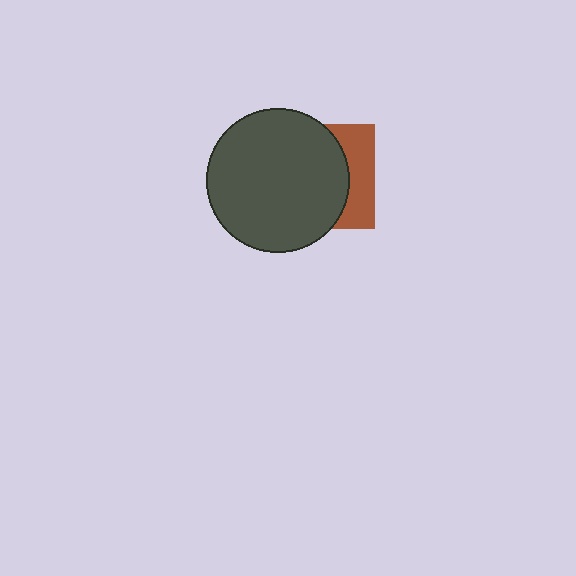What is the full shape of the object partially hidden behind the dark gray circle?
The partially hidden object is a brown square.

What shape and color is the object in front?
The object in front is a dark gray circle.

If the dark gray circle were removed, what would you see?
You would see the complete brown square.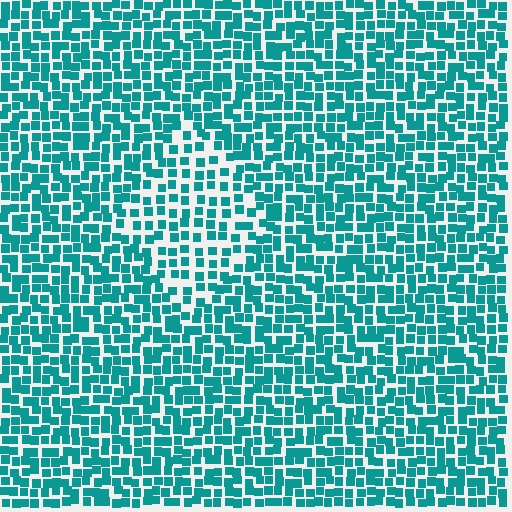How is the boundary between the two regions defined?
The boundary is defined by a change in element density (approximately 1.6x ratio). All elements are the same color, size, and shape.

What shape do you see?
I see a diamond.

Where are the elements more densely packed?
The elements are more densely packed outside the diamond boundary.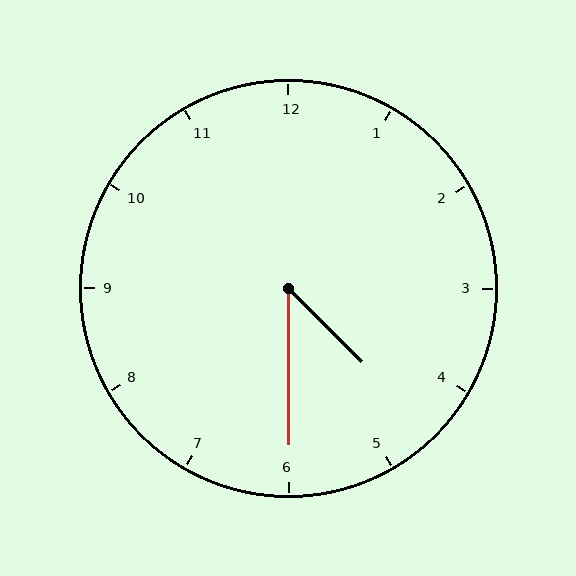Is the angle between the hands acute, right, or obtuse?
It is acute.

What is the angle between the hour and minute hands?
Approximately 45 degrees.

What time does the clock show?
4:30.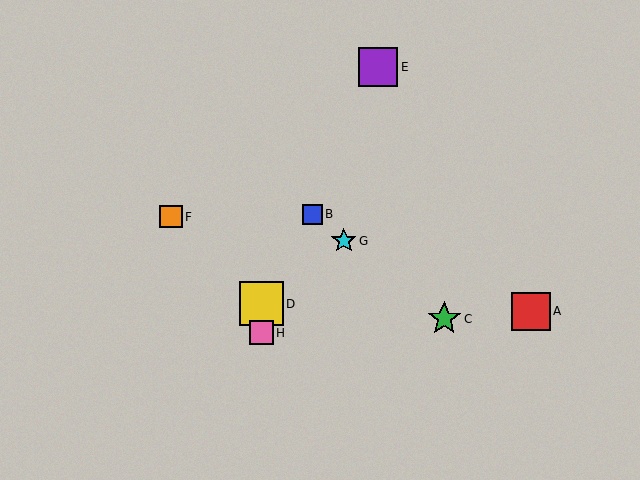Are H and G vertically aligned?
No, H is at x≈262 and G is at x≈344.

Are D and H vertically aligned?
Yes, both are at x≈262.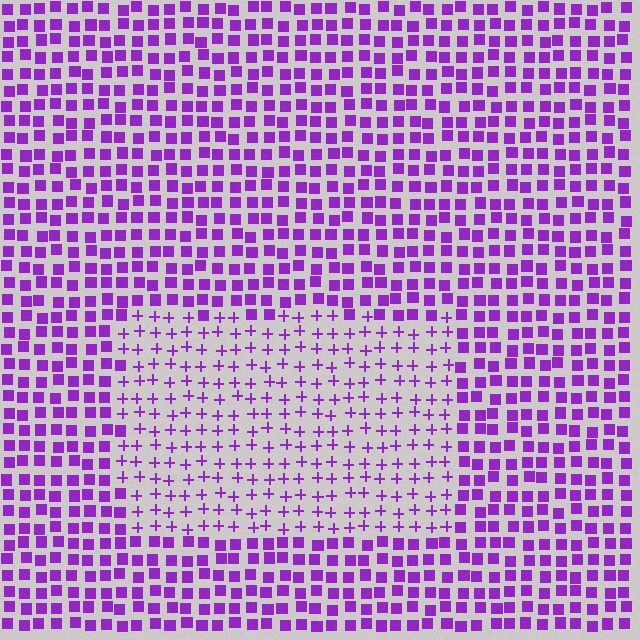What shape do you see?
I see a rectangle.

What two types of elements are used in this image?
The image uses plus signs inside the rectangle region and squares outside it.